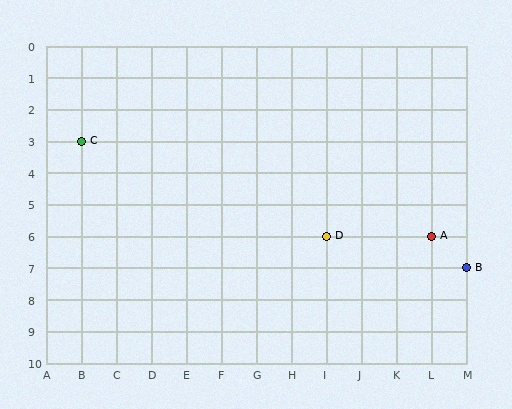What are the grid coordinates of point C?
Point C is at grid coordinates (B, 3).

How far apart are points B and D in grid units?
Points B and D are 4 columns and 1 row apart (about 4.1 grid units diagonally).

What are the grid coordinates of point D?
Point D is at grid coordinates (I, 6).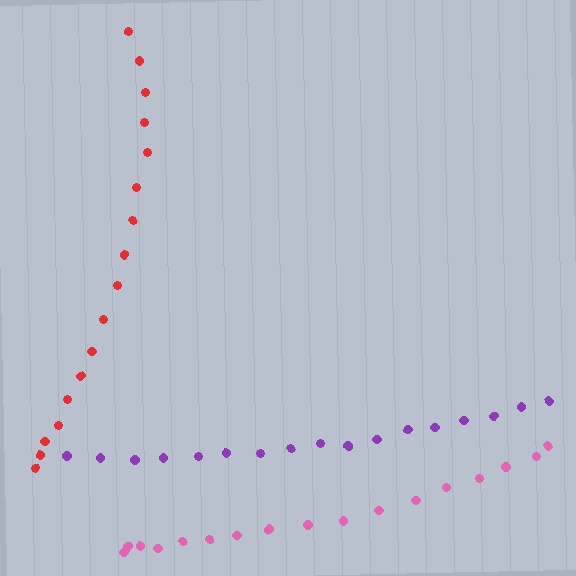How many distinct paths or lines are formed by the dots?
There are 3 distinct paths.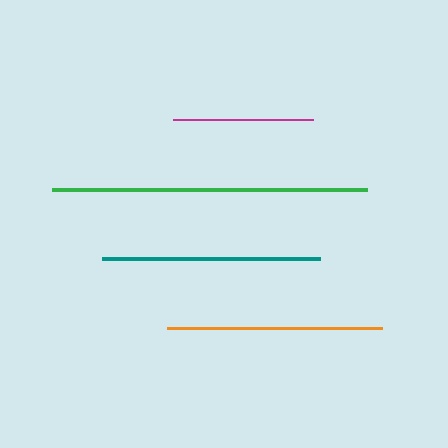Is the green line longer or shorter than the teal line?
The green line is longer than the teal line.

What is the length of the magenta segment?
The magenta segment is approximately 141 pixels long.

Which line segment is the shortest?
The magenta line is the shortest at approximately 141 pixels.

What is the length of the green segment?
The green segment is approximately 315 pixels long.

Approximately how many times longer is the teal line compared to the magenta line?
The teal line is approximately 1.5 times the length of the magenta line.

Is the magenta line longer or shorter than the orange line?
The orange line is longer than the magenta line.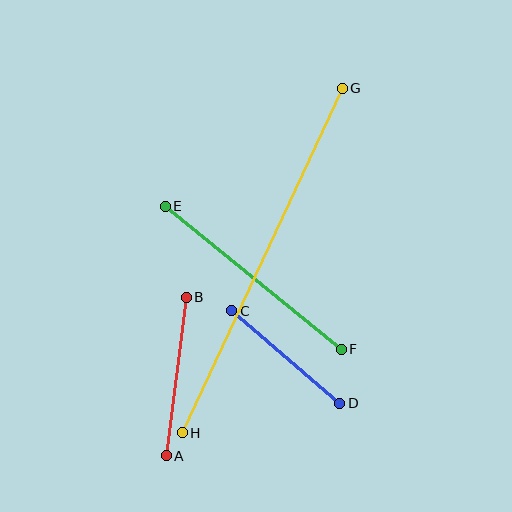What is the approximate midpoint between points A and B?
The midpoint is at approximately (176, 376) pixels.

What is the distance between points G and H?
The distance is approximately 380 pixels.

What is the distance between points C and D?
The distance is approximately 142 pixels.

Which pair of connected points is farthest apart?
Points G and H are farthest apart.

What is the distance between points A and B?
The distance is approximately 160 pixels.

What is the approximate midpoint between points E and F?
The midpoint is at approximately (253, 278) pixels.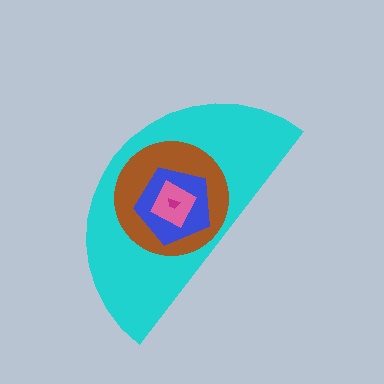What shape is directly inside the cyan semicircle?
The brown circle.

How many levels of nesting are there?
5.